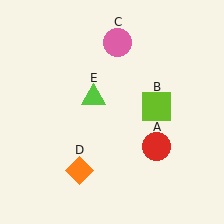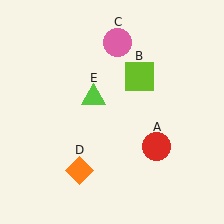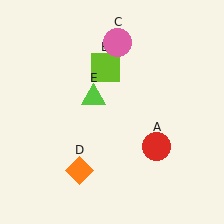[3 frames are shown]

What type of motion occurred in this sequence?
The lime square (object B) rotated counterclockwise around the center of the scene.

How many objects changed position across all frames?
1 object changed position: lime square (object B).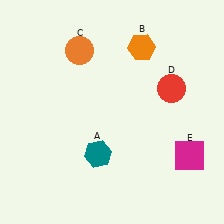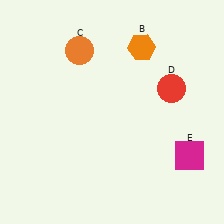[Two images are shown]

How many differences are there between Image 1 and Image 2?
There is 1 difference between the two images.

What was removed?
The teal hexagon (A) was removed in Image 2.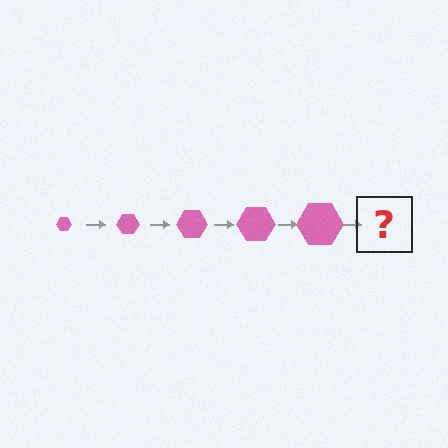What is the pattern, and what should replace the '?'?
The pattern is that the hexagon gets progressively larger each step. The '?' should be a pink hexagon, larger than the previous one.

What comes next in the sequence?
The next element should be a pink hexagon, larger than the previous one.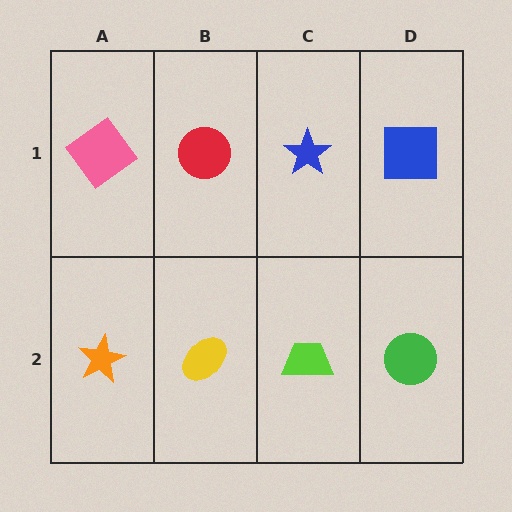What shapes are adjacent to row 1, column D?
A green circle (row 2, column D), a blue star (row 1, column C).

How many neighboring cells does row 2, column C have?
3.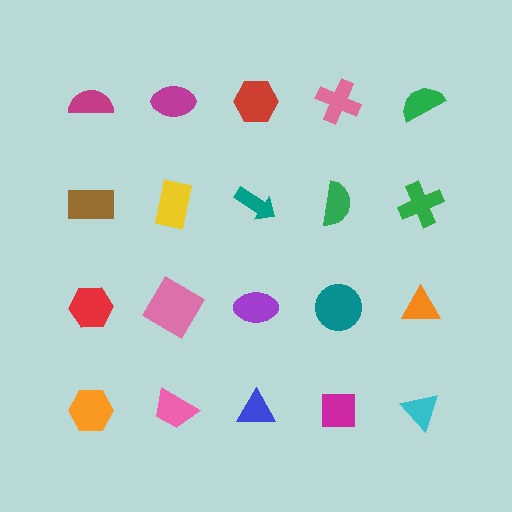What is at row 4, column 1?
An orange hexagon.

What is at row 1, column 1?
A magenta semicircle.